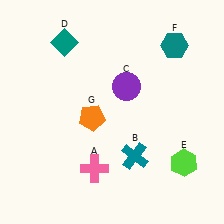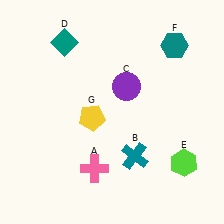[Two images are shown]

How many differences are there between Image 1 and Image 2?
There is 1 difference between the two images.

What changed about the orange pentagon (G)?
In Image 1, G is orange. In Image 2, it changed to yellow.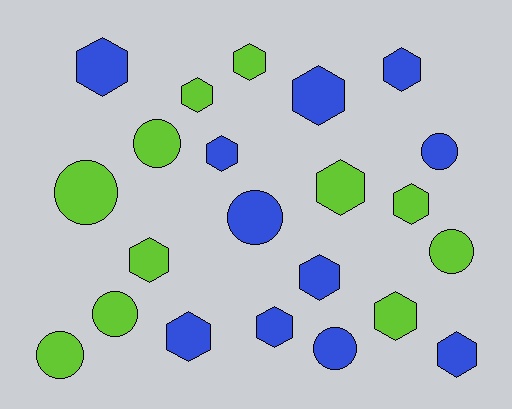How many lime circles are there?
There are 5 lime circles.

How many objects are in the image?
There are 22 objects.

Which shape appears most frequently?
Hexagon, with 14 objects.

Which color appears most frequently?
Lime, with 11 objects.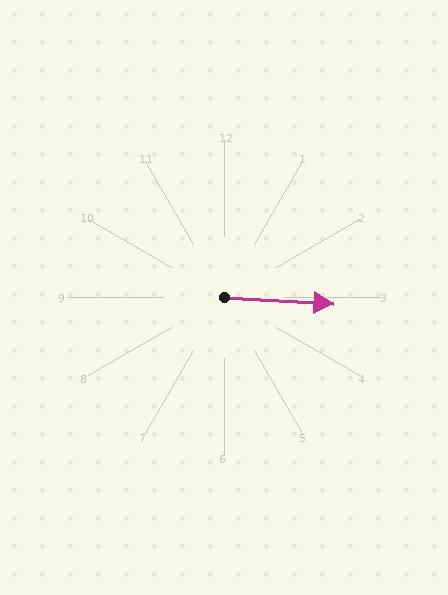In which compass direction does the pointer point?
East.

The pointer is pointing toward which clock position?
Roughly 3 o'clock.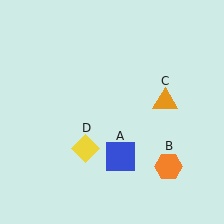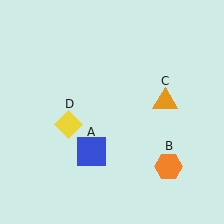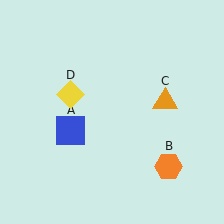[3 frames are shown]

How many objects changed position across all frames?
2 objects changed position: blue square (object A), yellow diamond (object D).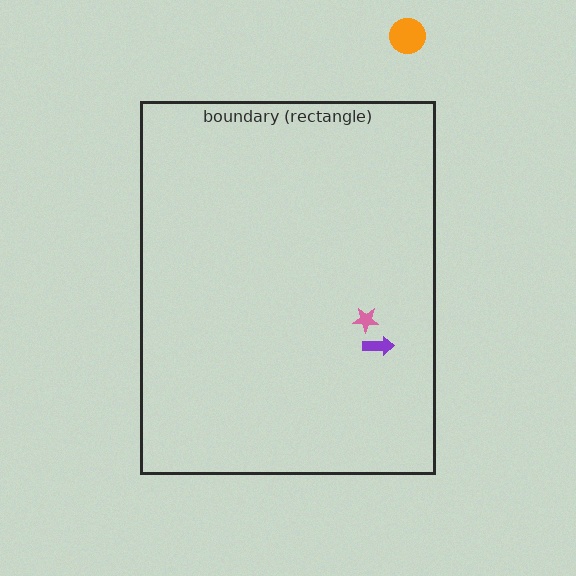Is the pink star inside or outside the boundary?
Inside.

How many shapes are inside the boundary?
2 inside, 1 outside.